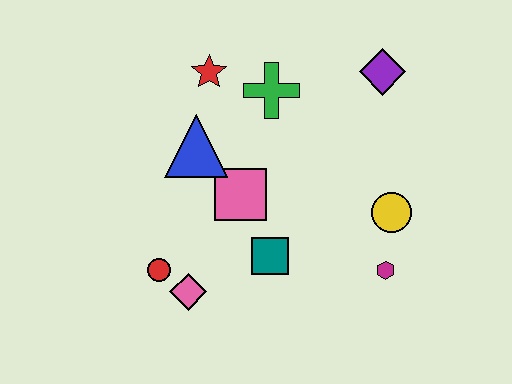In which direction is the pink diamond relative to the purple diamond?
The pink diamond is below the purple diamond.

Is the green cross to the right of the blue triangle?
Yes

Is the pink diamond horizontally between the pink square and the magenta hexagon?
No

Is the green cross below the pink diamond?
No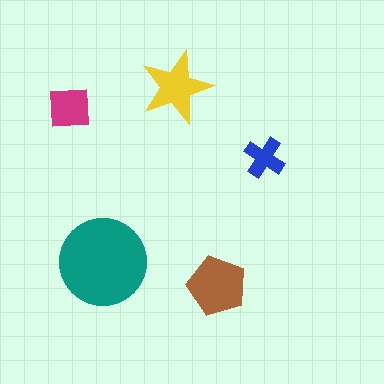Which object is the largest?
The teal circle.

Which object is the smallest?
The blue cross.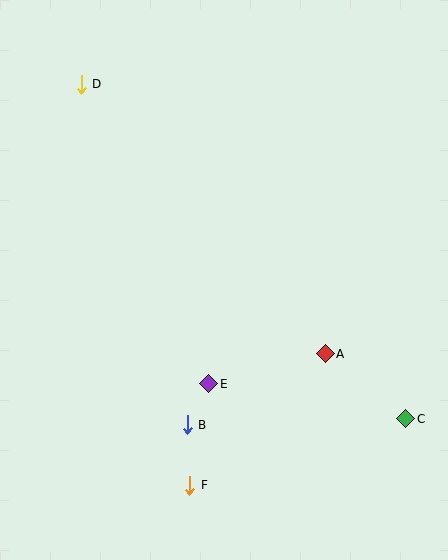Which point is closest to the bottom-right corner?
Point C is closest to the bottom-right corner.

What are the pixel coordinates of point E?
Point E is at (209, 384).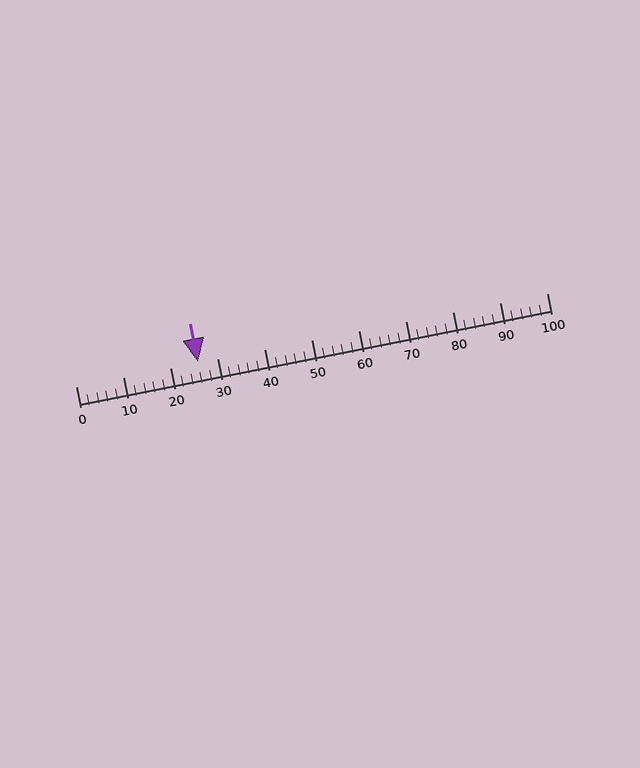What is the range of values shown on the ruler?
The ruler shows values from 0 to 100.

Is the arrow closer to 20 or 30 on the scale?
The arrow is closer to 30.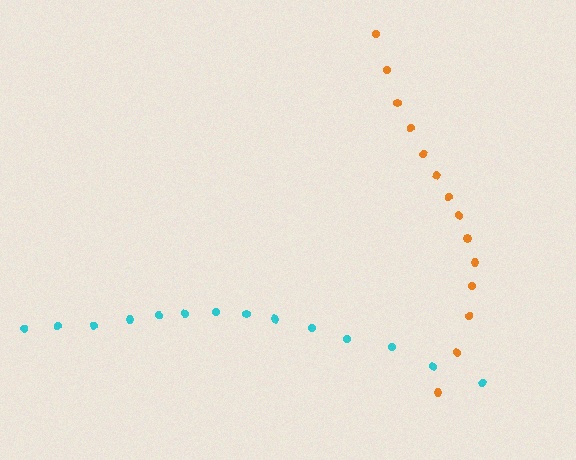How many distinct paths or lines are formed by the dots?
There are 2 distinct paths.